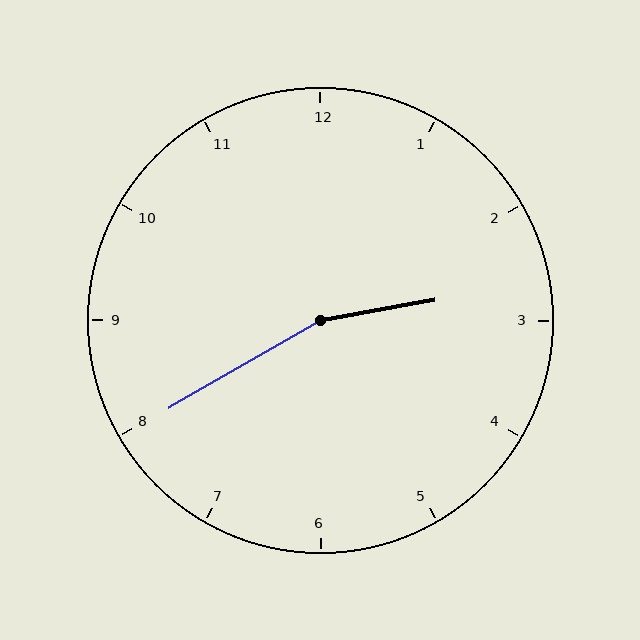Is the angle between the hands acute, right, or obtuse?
It is obtuse.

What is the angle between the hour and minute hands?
Approximately 160 degrees.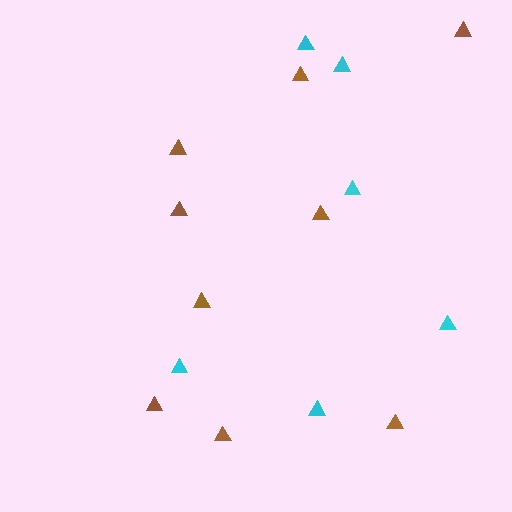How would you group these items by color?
There are 2 groups: one group of cyan triangles (6) and one group of brown triangles (9).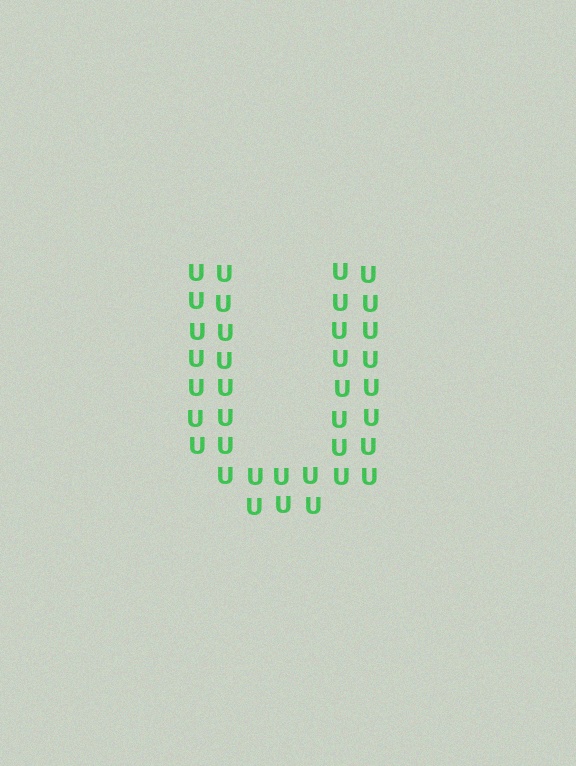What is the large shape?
The large shape is the letter U.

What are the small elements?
The small elements are letter U's.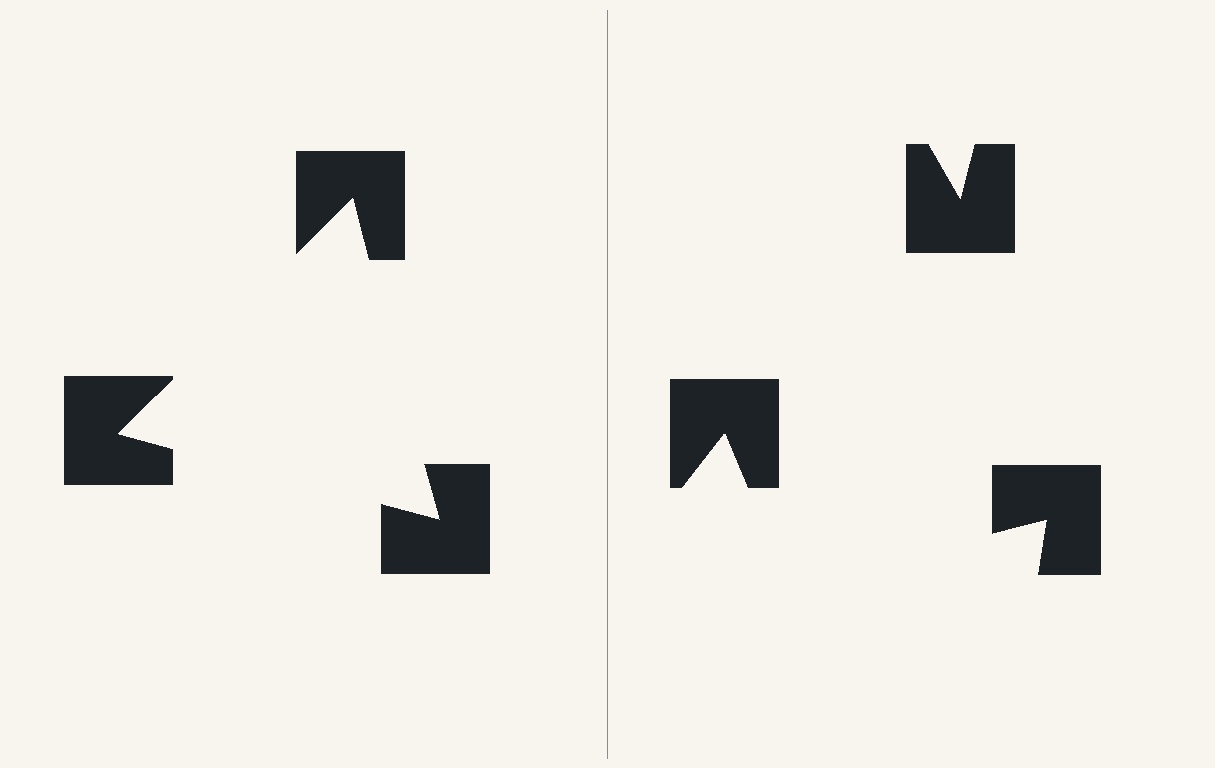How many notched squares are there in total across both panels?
6 — 3 on each side.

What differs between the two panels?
The notched squares are positioned identically on both sides; only the wedge orientations differ. On the left they align to a triangle; on the right they are misaligned.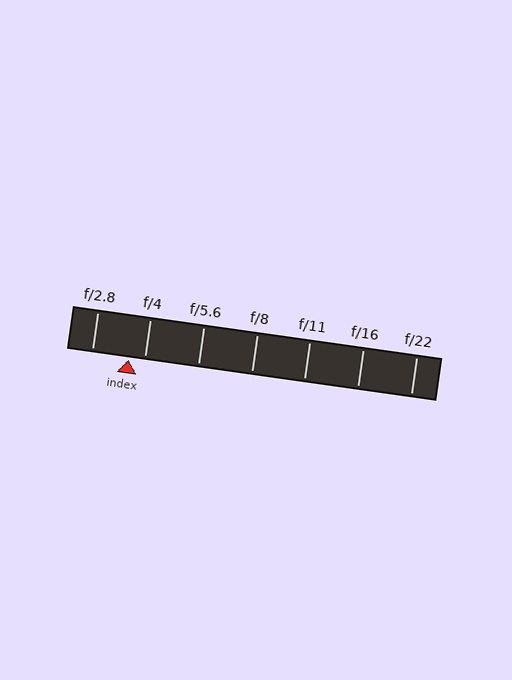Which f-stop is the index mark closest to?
The index mark is closest to f/4.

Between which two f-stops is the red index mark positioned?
The index mark is between f/2.8 and f/4.